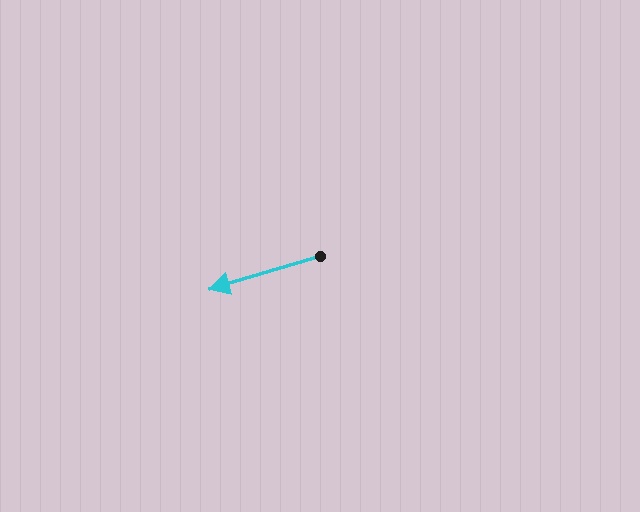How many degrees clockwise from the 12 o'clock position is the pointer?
Approximately 253 degrees.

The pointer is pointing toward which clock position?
Roughly 8 o'clock.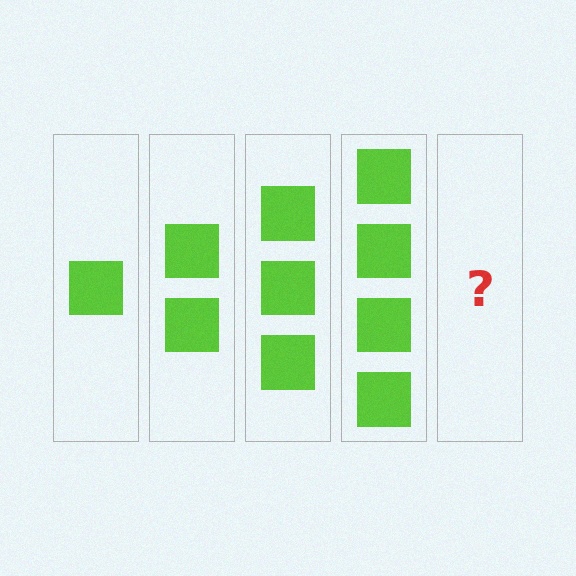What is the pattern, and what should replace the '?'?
The pattern is that each step adds one more square. The '?' should be 5 squares.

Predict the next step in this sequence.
The next step is 5 squares.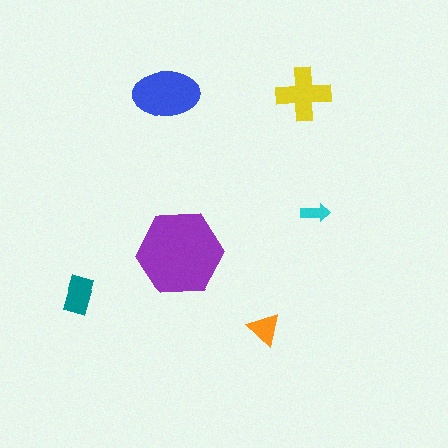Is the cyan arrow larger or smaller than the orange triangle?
Smaller.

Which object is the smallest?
The cyan arrow.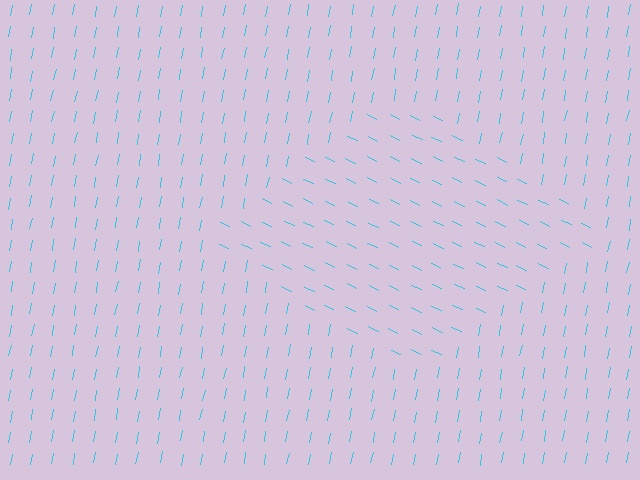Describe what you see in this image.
The image is filled with small cyan line segments. A diamond region in the image has lines oriented differently from the surrounding lines, creating a visible texture boundary.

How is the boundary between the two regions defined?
The boundary is defined purely by a change in line orientation (approximately 74 degrees difference). All lines are the same color and thickness.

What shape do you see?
I see a diamond.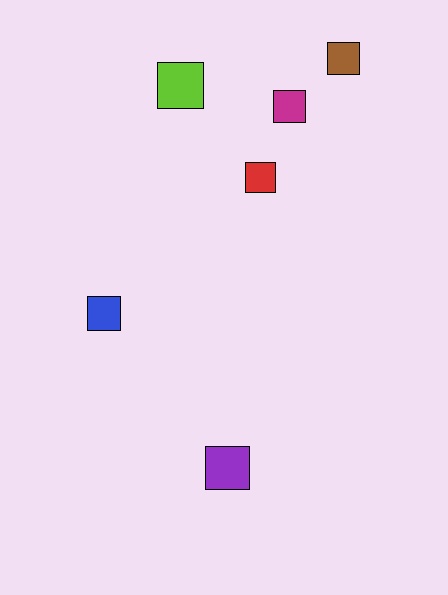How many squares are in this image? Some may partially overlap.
There are 6 squares.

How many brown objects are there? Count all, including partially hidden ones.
There is 1 brown object.